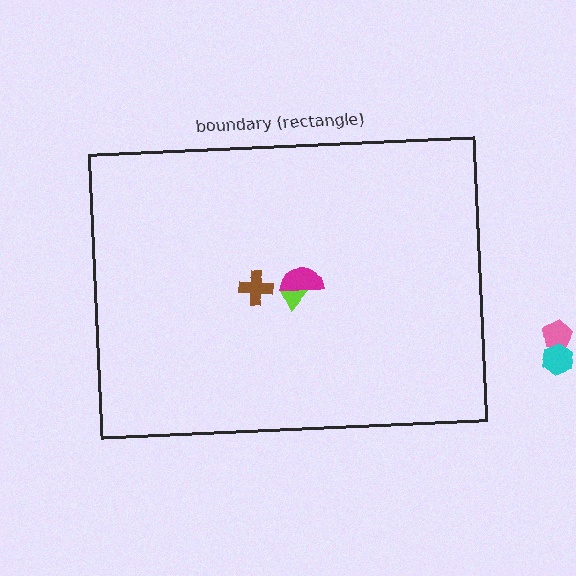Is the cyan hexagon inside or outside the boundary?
Outside.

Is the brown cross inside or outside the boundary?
Inside.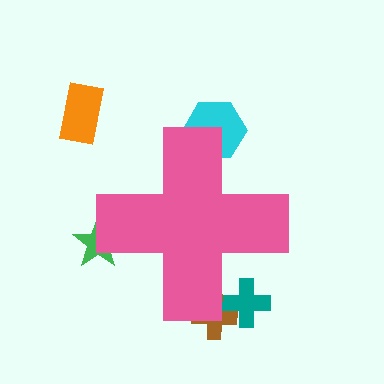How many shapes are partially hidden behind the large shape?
4 shapes are partially hidden.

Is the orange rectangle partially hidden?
No, the orange rectangle is fully visible.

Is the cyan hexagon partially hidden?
Yes, the cyan hexagon is partially hidden behind the pink cross.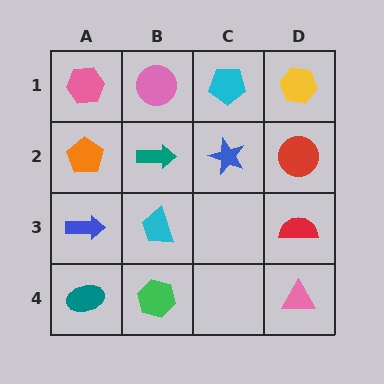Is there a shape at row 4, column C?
No, that cell is empty.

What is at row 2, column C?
A blue star.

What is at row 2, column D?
A red circle.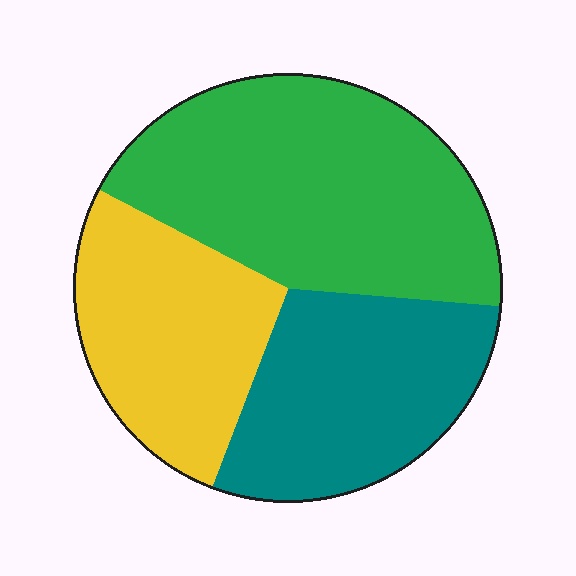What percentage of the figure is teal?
Teal takes up between a quarter and a half of the figure.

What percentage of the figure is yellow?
Yellow takes up between a sixth and a third of the figure.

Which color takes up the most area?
Green, at roughly 45%.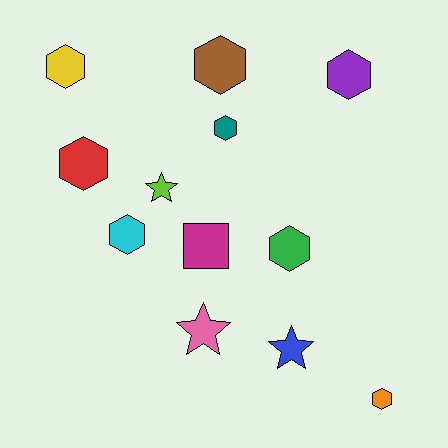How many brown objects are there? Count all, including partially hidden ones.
There is 1 brown object.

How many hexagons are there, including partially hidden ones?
There are 8 hexagons.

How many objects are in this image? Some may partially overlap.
There are 12 objects.